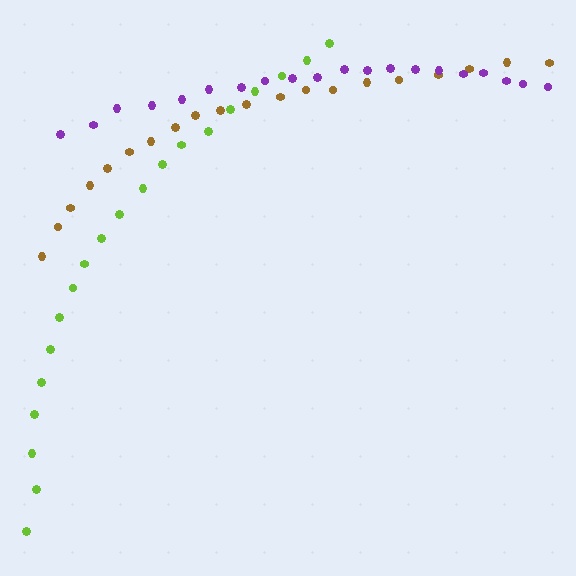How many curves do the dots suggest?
There are 3 distinct paths.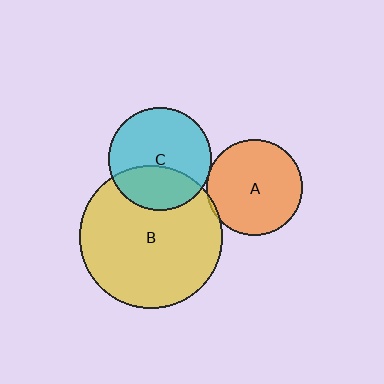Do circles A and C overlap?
Yes.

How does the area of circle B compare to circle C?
Approximately 1.9 times.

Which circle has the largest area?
Circle B (yellow).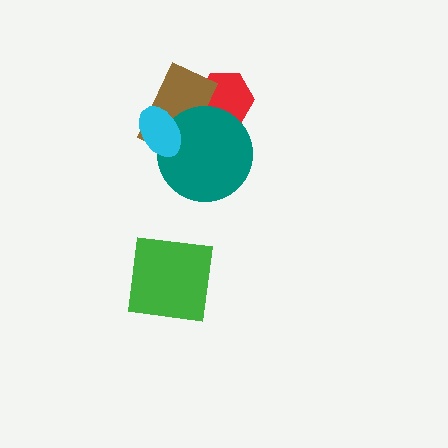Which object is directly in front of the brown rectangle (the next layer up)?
The teal circle is directly in front of the brown rectangle.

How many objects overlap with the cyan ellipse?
2 objects overlap with the cyan ellipse.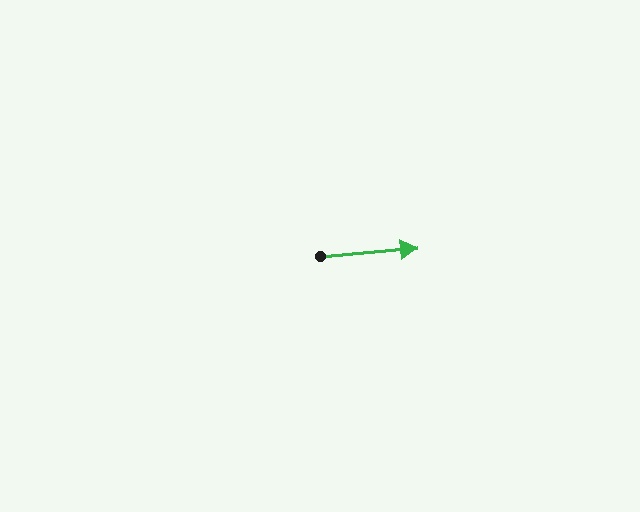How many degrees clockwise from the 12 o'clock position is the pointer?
Approximately 85 degrees.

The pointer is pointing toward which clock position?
Roughly 3 o'clock.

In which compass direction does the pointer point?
East.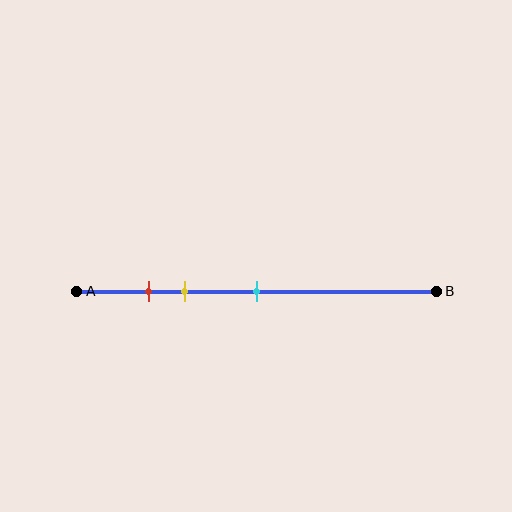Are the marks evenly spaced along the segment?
No, the marks are not evenly spaced.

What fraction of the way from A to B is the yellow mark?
The yellow mark is approximately 30% (0.3) of the way from A to B.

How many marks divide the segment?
There are 3 marks dividing the segment.